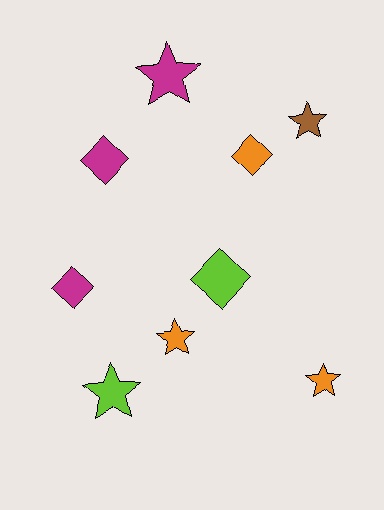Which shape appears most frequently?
Star, with 5 objects.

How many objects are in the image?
There are 9 objects.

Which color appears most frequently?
Orange, with 3 objects.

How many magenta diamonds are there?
There are 2 magenta diamonds.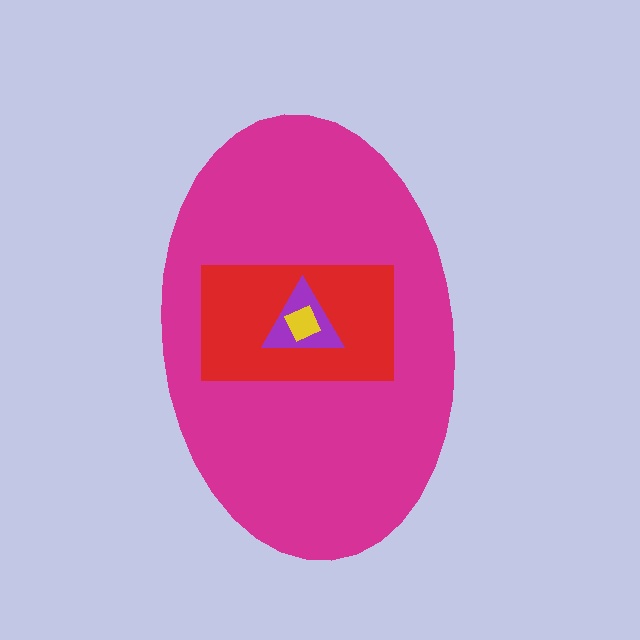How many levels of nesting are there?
4.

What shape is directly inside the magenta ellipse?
The red rectangle.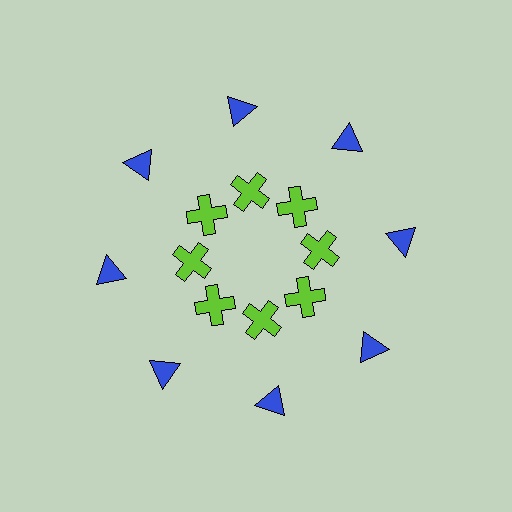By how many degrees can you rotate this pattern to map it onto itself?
The pattern maps onto itself every 45 degrees of rotation.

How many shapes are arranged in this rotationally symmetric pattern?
There are 16 shapes, arranged in 8 groups of 2.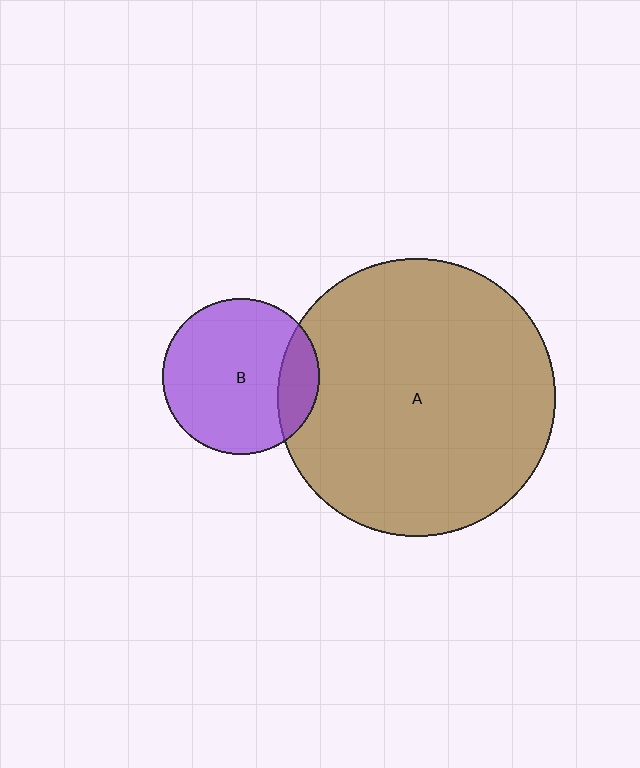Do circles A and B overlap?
Yes.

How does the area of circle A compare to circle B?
Approximately 3.1 times.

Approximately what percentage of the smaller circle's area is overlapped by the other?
Approximately 15%.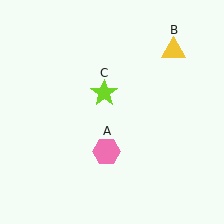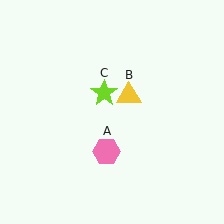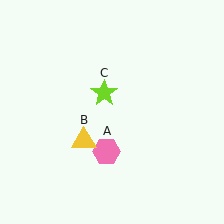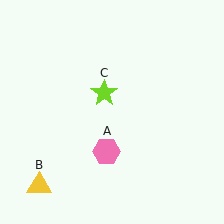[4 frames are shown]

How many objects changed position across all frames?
1 object changed position: yellow triangle (object B).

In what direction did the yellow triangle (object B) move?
The yellow triangle (object B) moved down and to the left.